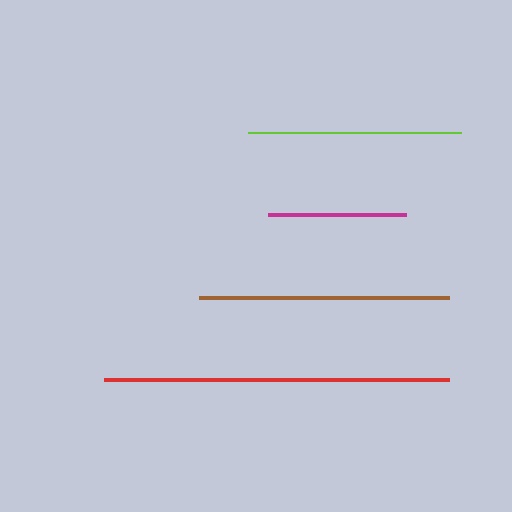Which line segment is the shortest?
The magenta line is the shortest at approximately 138 pixels.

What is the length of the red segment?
The red segment is approximately 345 pixels long.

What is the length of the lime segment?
The lime segment is approximately 213 pixels long.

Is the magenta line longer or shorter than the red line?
The red line is longer than the magenta line.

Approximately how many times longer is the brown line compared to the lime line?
The brown line is approximately 1.2 times the length of the lime line.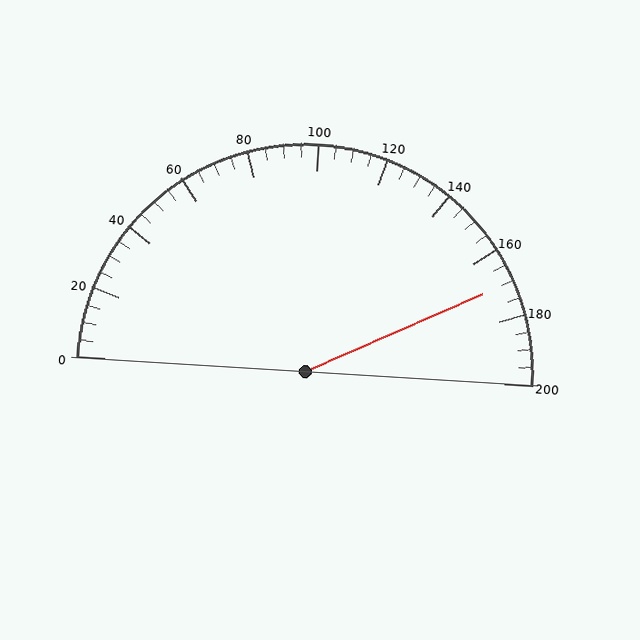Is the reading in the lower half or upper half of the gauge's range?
The reading is in the upper half of the range (0 to 200).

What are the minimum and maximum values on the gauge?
The gauge ranges from 0 to 200.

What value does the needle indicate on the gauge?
The needle indicates approximately 170.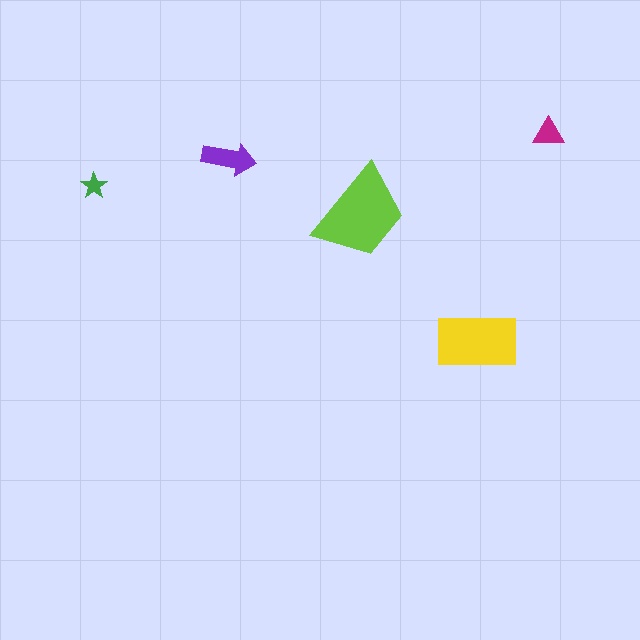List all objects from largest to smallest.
The lime trapezoid, the yellow rectangle, the purple arrow, the magenta triangle, the green star.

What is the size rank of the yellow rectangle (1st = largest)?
2nd.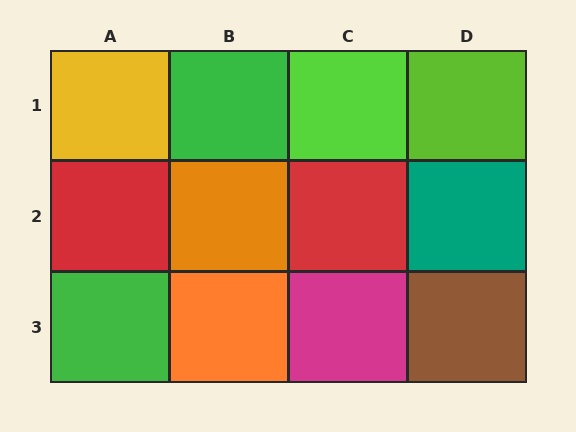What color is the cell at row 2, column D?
Teal.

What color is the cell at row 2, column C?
Red.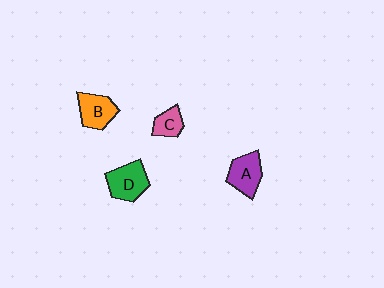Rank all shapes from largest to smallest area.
From largest to smallest: D (green), A (purple), B (orange), C (pink).